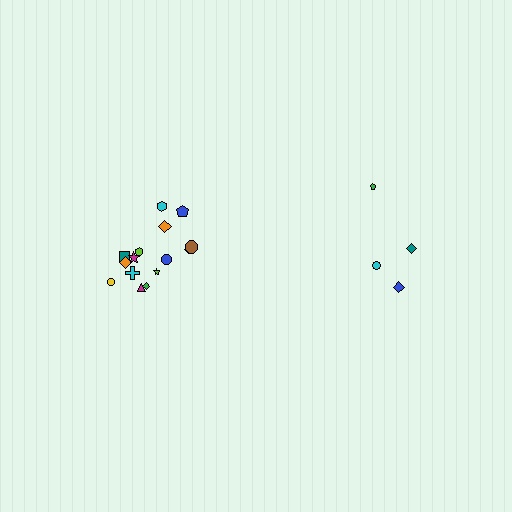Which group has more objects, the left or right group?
The left group.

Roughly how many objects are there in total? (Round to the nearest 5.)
Roughly 20 objects in total.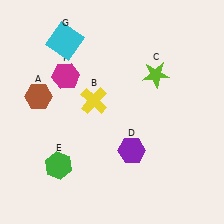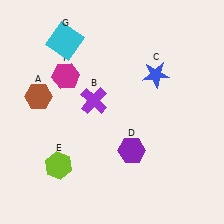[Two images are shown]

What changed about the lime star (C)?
In Image 1, C is lime. In Image 2, it changed to blue.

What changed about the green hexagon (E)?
In Image 1, E is green. In Image 2, it changed to lime.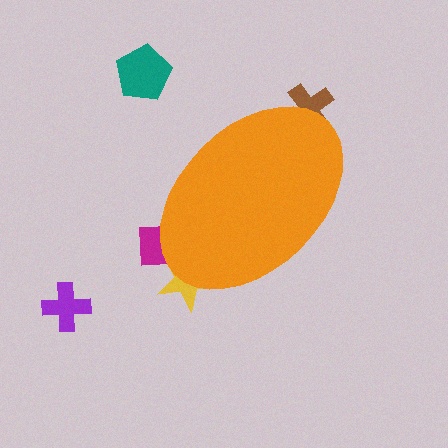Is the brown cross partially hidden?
Yes, the brown cross is partially hidden behind the orange ellipse.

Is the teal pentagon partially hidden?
No, the teal pentagon is fully visible.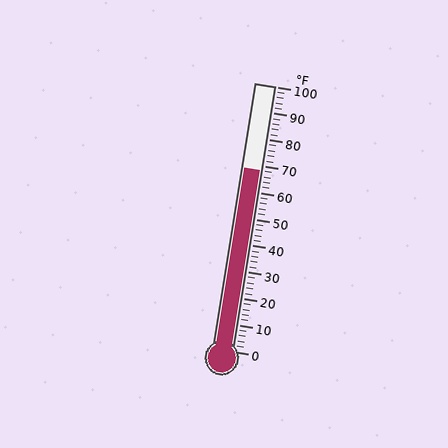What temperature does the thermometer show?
The thermometer shows approximately 68°F.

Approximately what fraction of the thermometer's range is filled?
The thermometer is filled to approximately 70% of its range.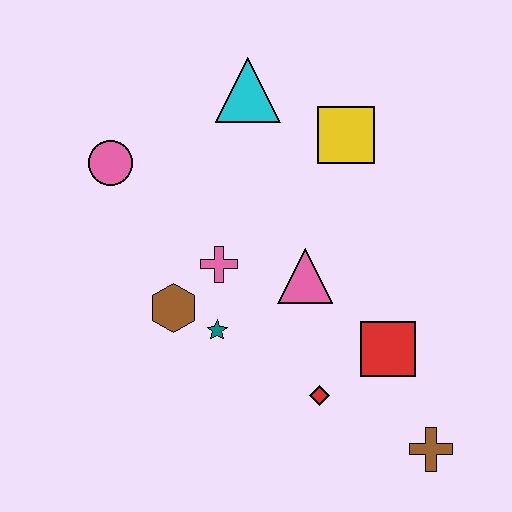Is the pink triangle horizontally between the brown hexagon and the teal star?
No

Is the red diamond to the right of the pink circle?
Yes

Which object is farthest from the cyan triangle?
The brown cross is farthest from the cyan triangle.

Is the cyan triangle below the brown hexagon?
No